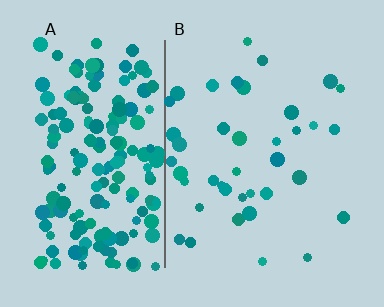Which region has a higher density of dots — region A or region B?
A (the left).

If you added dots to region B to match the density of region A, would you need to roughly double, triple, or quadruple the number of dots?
Approximately quadruple.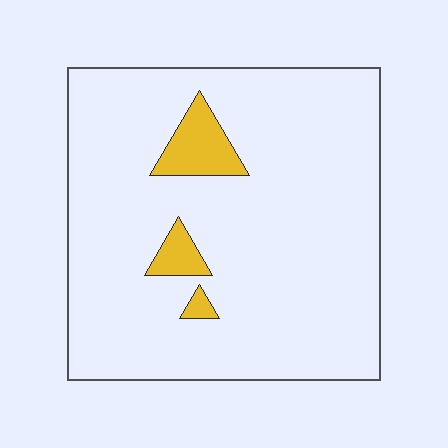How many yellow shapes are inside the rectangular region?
3.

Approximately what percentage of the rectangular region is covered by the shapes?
Approximately 5%.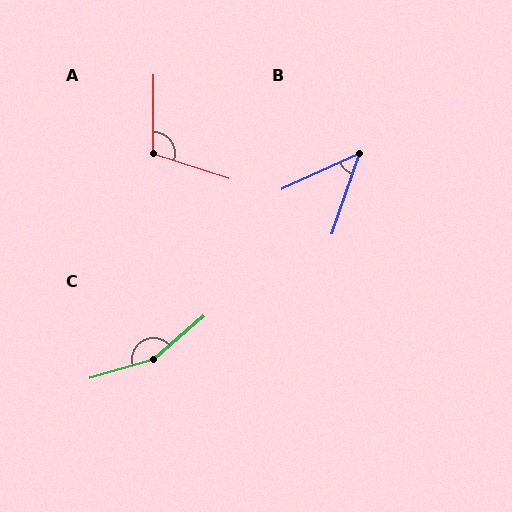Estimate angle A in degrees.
Approximately 107 degrees.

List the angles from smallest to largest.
B (47°), A (107°), C (155°).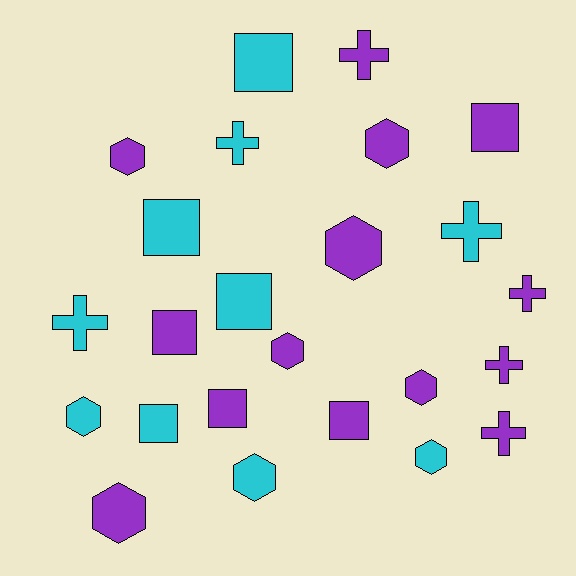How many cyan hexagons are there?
There are 3 cyan hexagons.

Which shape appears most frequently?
Hexagon, with 9 objects.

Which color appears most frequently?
Purple, with 14 objects.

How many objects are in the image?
There are 24 objects.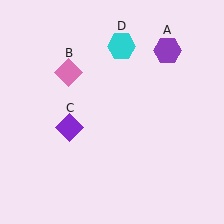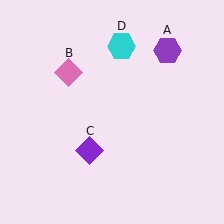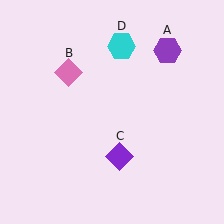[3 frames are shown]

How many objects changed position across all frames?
1 object changed position: purple diamond (object C).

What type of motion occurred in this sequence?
The purple diamond (object C) rotated counterclockwise around the center of the scene.